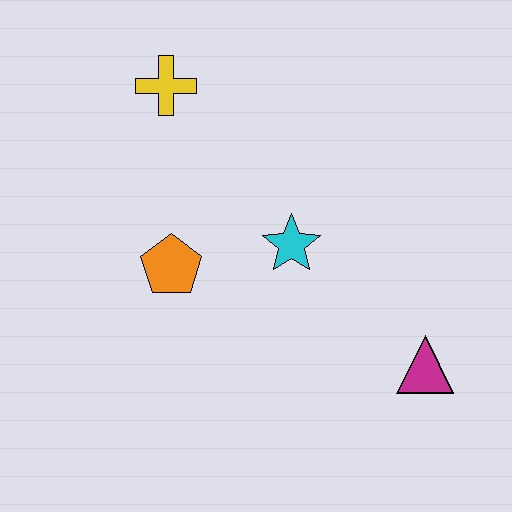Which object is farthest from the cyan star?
The yellow cross is farthest from the cyan star.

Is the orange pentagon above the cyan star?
No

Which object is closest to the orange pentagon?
The cyan star is closest to the orange pentagon.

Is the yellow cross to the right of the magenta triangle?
No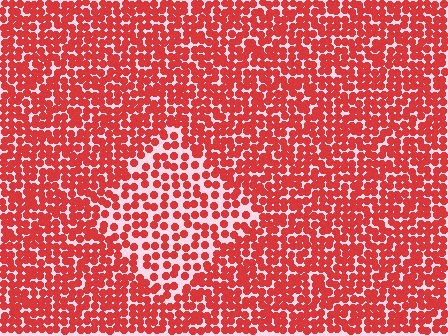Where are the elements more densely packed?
The elements are more densely packed outside the diamond boundary.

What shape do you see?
I see a diamond.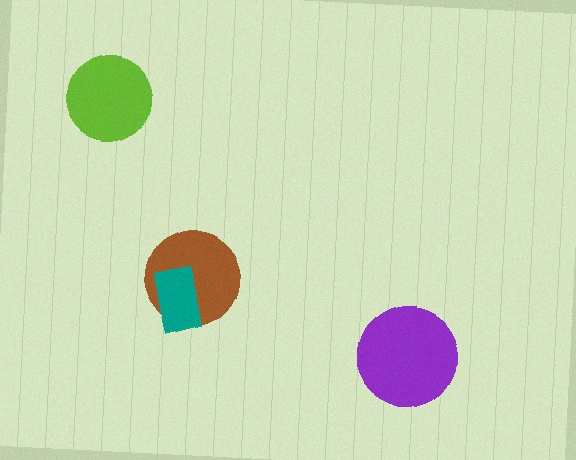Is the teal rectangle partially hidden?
No, no other shape covers it.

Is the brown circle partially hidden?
Yes, it is partially covered by another shape.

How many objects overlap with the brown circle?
1 object overlaps with the brown circle.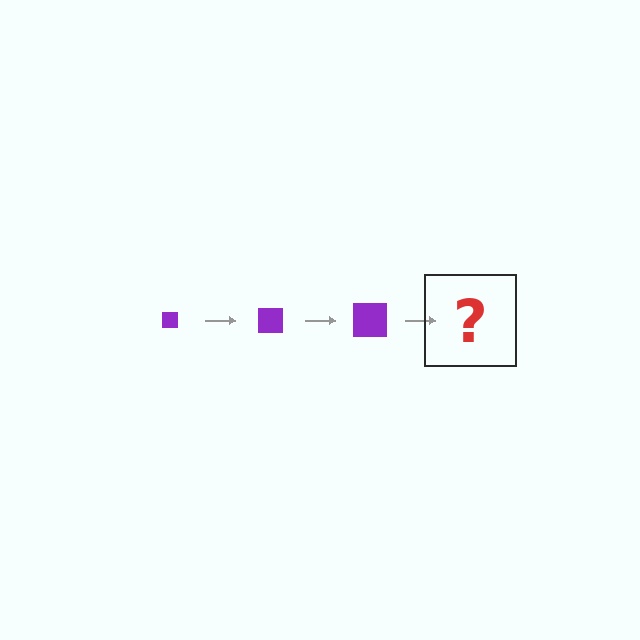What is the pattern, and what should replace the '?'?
The pattern is that the square gets progressively larger each step. The '?' should be a purple square, larger than the previous one.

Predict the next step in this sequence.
The next step is a purple square, larger than the previous one.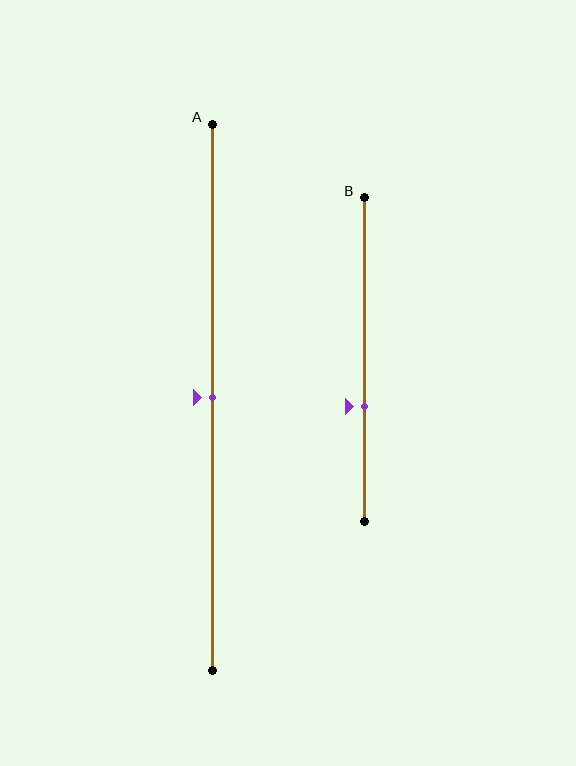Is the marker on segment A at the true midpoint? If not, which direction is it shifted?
Yes, the marker on segment A is at the true midpoint.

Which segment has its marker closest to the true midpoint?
Segment A has its marker closest to the true midpoint.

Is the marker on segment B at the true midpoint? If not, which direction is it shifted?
No, the marker on segment B is shifted downward by about 15% of the segment length.